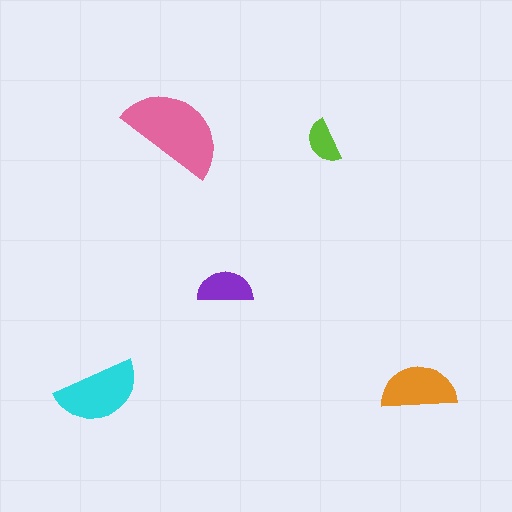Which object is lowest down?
The cyan semicircle is bottommost.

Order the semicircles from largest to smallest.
the pink one, the cyan one, the orange one, the purple one, the lime one.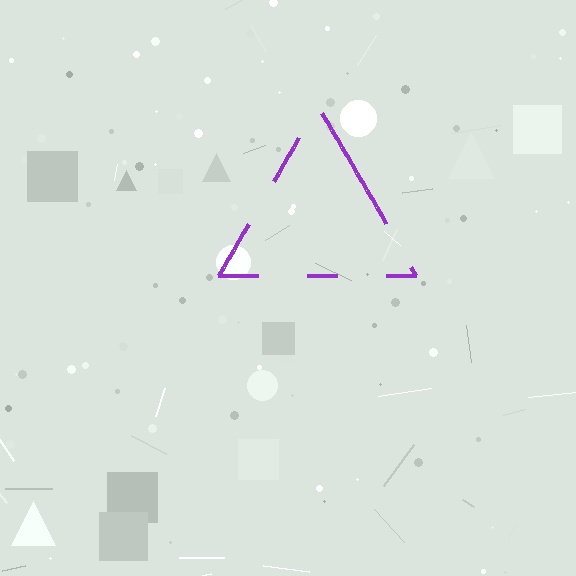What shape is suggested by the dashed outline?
The dashed outline suggests a triangle.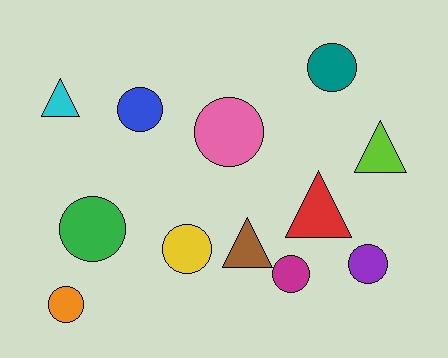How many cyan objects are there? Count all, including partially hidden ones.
There is 1 cyan object.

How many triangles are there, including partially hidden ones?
There are 4 triangles.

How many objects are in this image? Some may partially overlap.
There are 12 objects.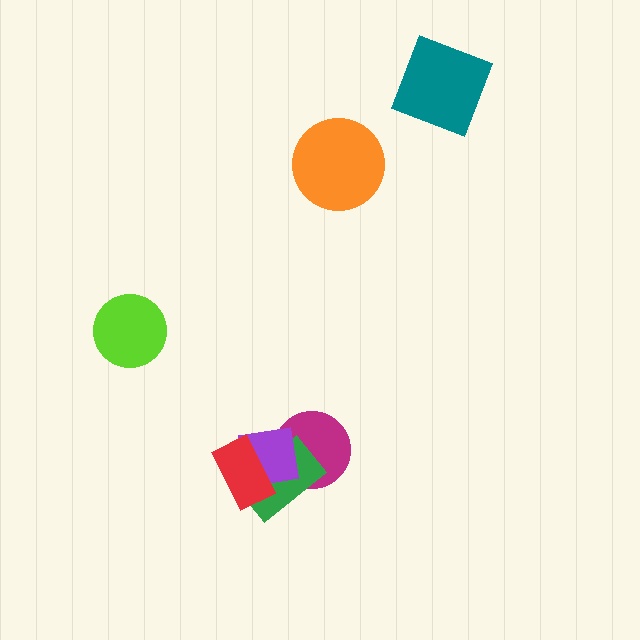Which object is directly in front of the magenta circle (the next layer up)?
The green rectangle is directly in front of the magenta circle.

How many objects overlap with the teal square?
0 objects overlap with the teal square.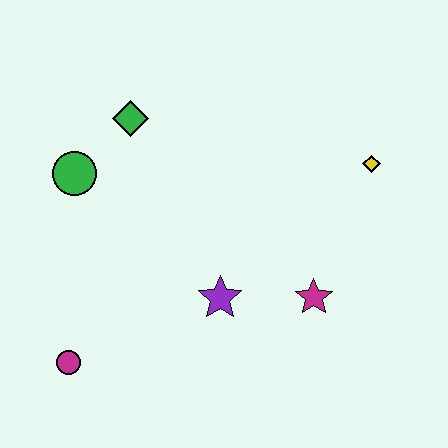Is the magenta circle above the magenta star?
No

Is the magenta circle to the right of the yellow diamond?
No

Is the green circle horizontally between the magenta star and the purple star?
No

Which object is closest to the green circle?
The green diamond is closest to the green circle.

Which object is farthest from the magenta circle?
The yellow diamond is farthest from the magenta circle.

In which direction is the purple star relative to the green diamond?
The purple star is below the green diamond.